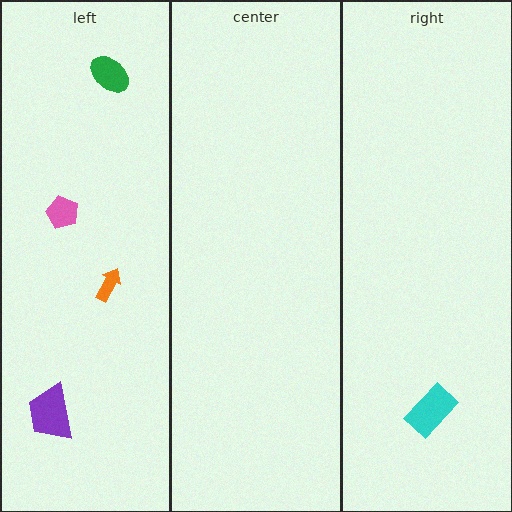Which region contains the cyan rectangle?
The right region.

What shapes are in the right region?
The cyan rectangle.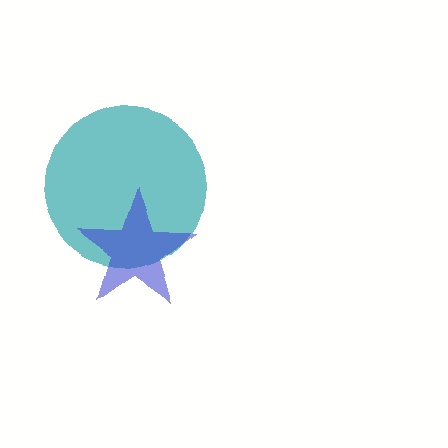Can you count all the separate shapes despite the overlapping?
Yes, there are 2 separate shapes.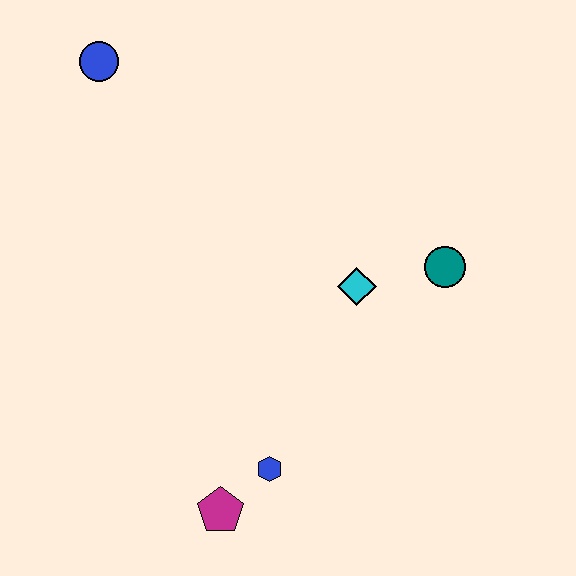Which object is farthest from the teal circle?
The blue circle is farthest from the teal circle.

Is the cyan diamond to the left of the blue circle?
No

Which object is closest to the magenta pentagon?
The blue hexagon is closest to the magenta pentagon.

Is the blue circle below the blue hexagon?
No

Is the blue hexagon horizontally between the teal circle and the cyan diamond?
No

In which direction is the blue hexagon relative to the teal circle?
The blue hexagon is below the teal circle.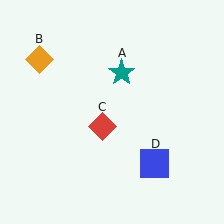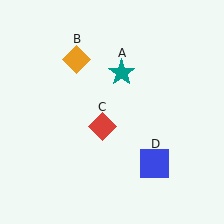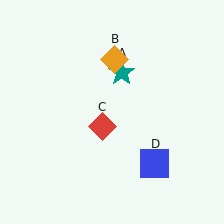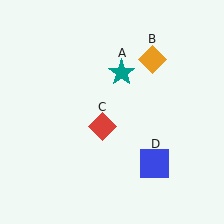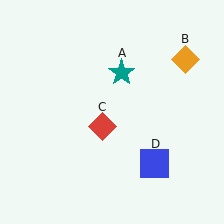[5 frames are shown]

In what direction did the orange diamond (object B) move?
The orange diamond (object B) moved right.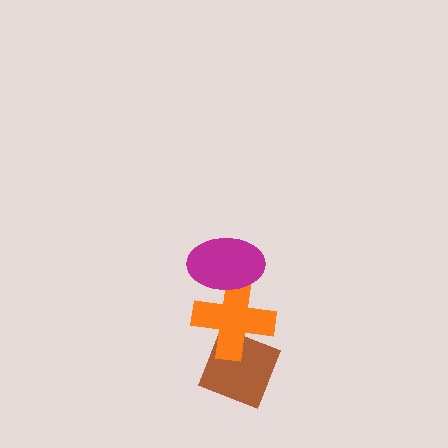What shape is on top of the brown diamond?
The orange cross is on top of the brown diamond.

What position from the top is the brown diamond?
The brown diamond is 3rd from the top.